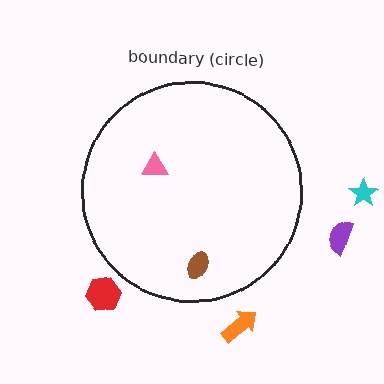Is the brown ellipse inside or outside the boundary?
Inside.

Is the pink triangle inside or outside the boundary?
Inside.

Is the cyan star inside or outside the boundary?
Outside.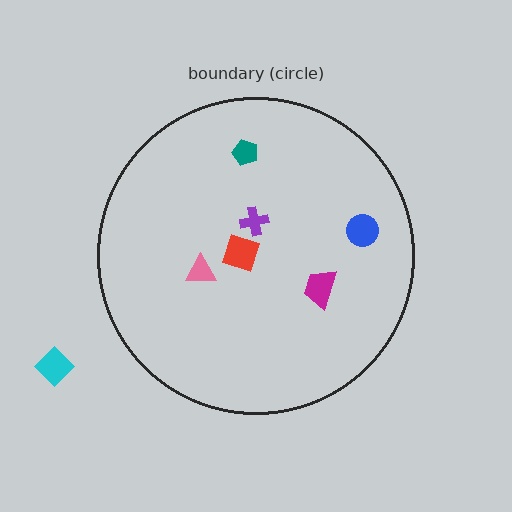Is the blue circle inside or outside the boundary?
Inside.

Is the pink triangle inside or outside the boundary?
Inside.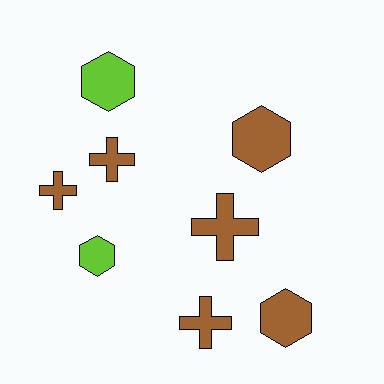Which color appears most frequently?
Brown, with 6 objects.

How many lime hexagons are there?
There are 2 lime hexagons.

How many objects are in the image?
There are 8 objects.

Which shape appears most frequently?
Cross, with 4 objects.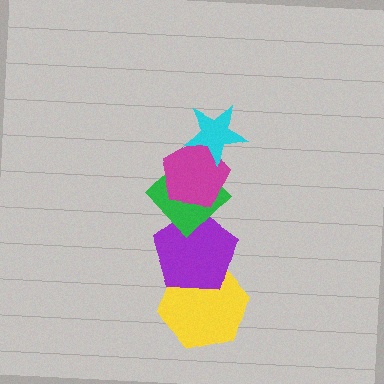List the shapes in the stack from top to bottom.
From top to bottom: the cyan star, the magenta pentagon, the green diamond, the purple pentagon, the yellow hexagon.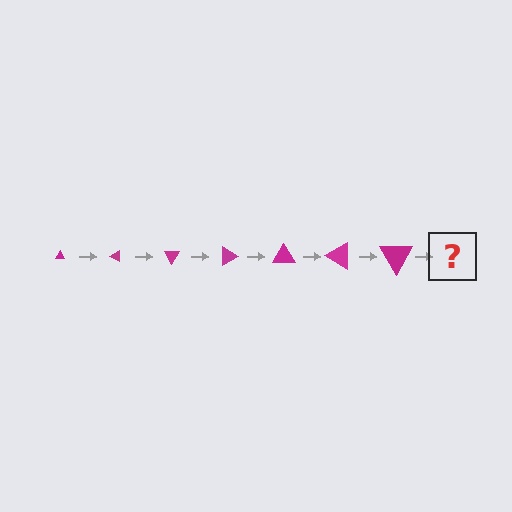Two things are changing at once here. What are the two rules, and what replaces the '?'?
The two rules are that the triangle grows larger each step and it rotates 30 degrees each step. The '?' should be a triangle, larger than the previous one and rotated 210 degrees from the start.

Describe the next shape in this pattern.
It should be a triangle, larger than the previous one and rotated 210 degrees from the start.